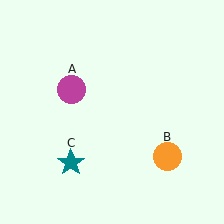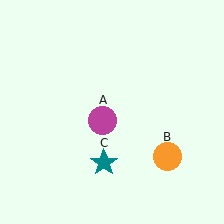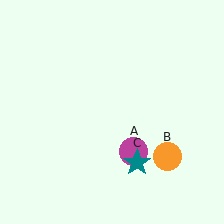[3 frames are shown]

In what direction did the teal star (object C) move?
The teal star (object C) moved right.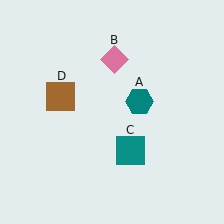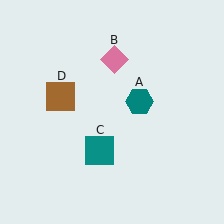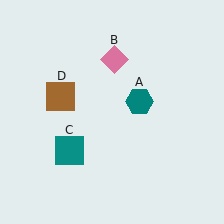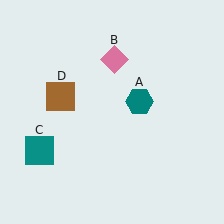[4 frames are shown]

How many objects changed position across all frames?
1 object changed position: teal square (object C).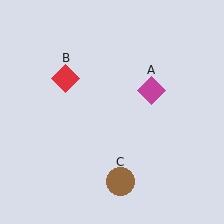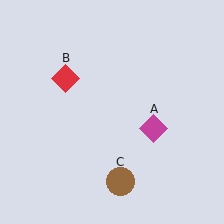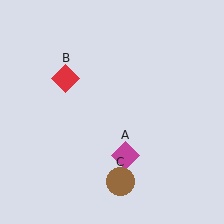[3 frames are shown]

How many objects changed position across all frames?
1 object changed position: magenta diamond (object A).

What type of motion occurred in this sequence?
The magenta diamond (object A) rotated clockwise around the center of the scene.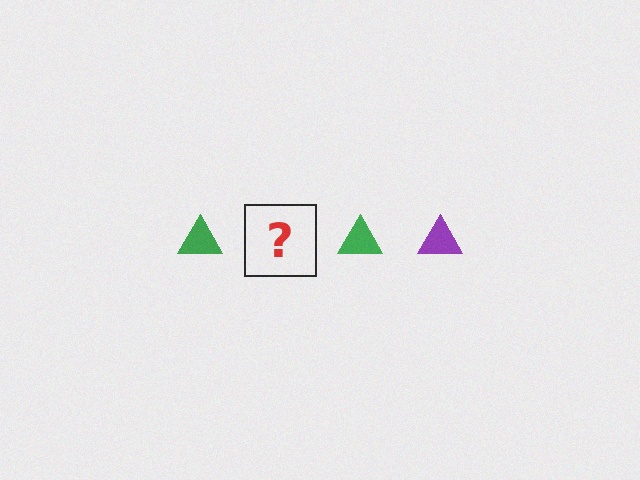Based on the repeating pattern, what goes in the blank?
The blank should be a purple triangle.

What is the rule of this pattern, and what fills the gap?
The rule is that the pattern cycles through green, purple triangles. The gap should be filled with a purple triangle.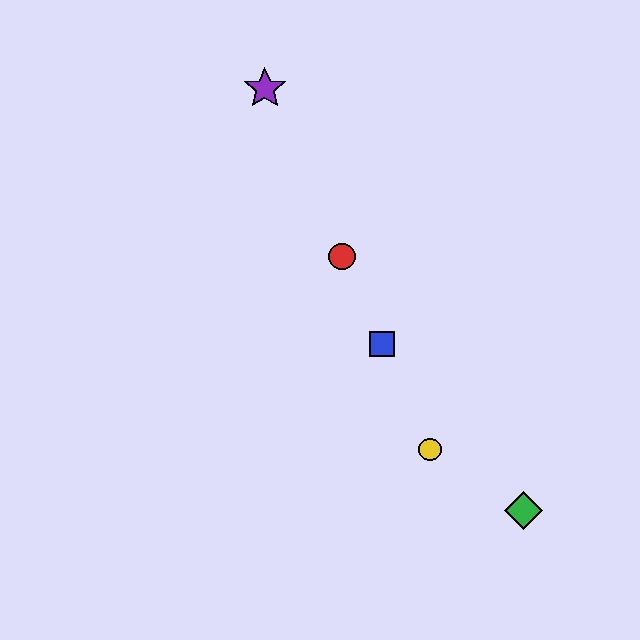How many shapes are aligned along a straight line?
4 shapes (the red circle, the blue square, the yellow circle, the purple star) are aligned along a straight line.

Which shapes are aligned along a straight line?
The red circle, the blue square, the yellow circle, the purple star are aligned along a straight line.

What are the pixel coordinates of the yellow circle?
The yellow circle is at (430, 449).